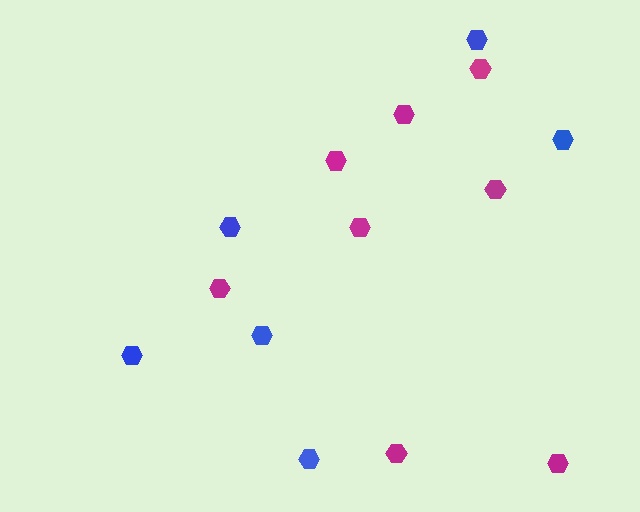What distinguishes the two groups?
There are 2 groups: one group of magenta hexagons (8) and one group of blue hexagons (6).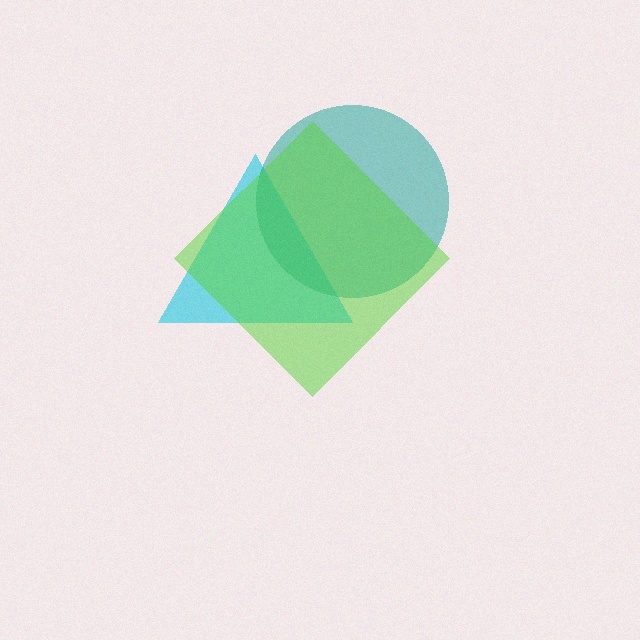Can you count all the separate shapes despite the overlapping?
Yes, there are 3 separate shapes.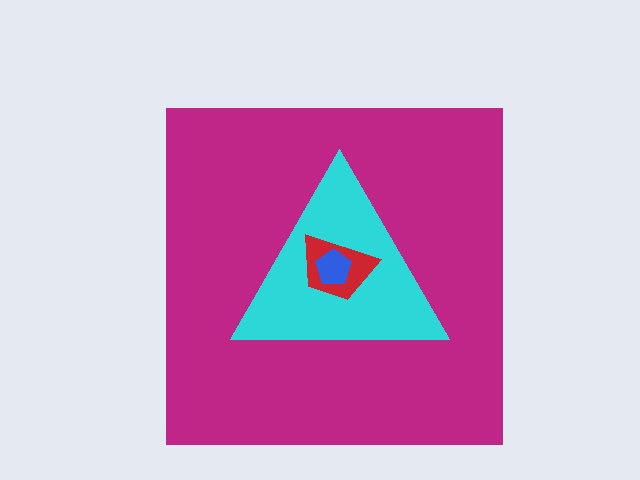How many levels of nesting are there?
4.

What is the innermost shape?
The blue pentagon.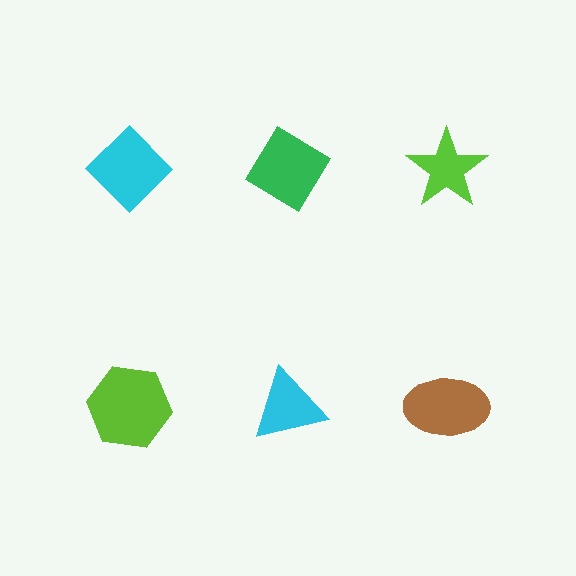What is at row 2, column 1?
A lime hexagon.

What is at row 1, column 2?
A green diamond.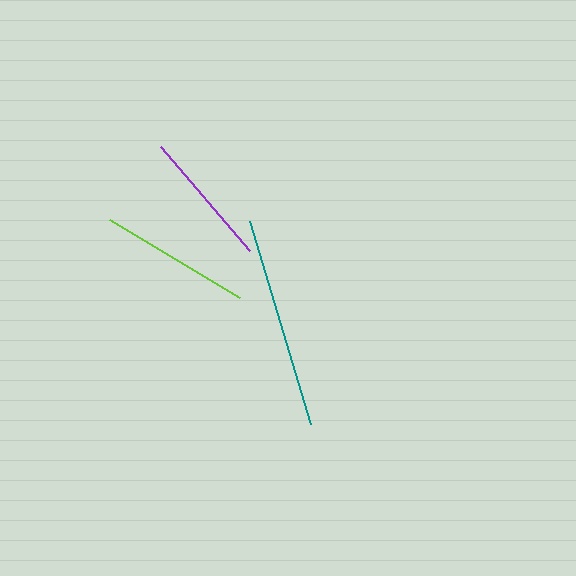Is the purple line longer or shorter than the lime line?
The lime line is longer than the purple line.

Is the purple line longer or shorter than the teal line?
The teal line is longer than the purple line.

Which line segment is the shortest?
The purple line is the shortest at approximately 136 pixels.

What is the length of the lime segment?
The lime segment is approximately 151 pixels long.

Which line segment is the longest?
The teal line is the longest at approximately 212 pixels.